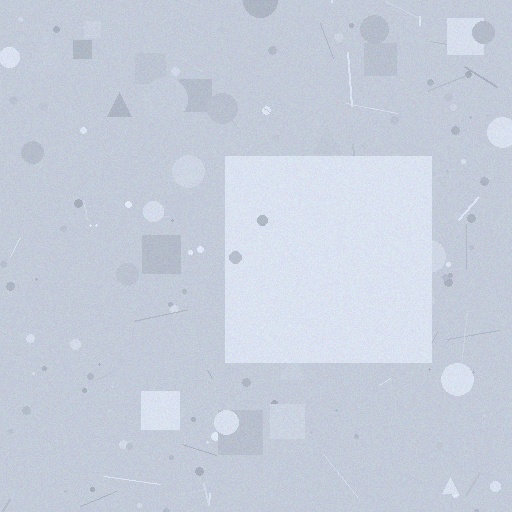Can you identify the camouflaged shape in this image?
The camouflaged shape is a square.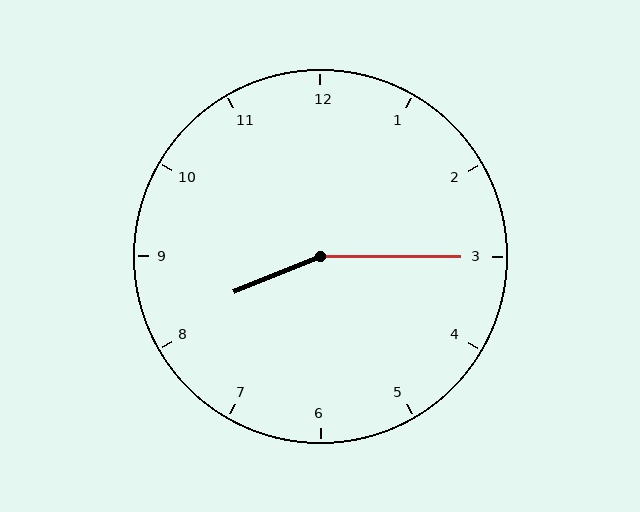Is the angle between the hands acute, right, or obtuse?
It is obtuse.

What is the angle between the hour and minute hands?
Approximately 158 degrees.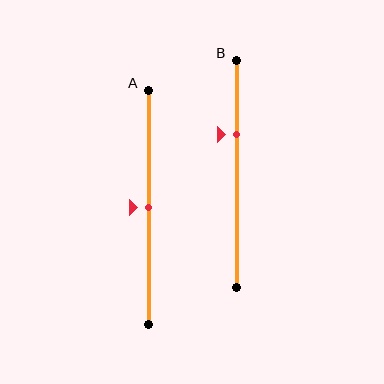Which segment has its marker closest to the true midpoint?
Segment A has its marker closest to the true midpoint.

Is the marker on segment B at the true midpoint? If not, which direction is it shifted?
No, the marker on segment B is shifted upward by about 17% of the segment length.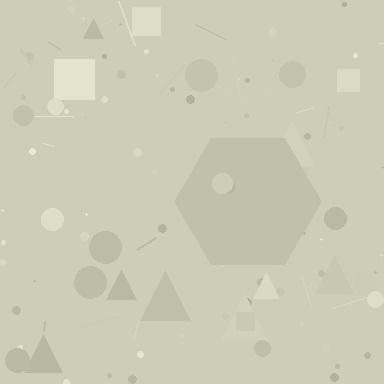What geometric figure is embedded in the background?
A hexagon is embedded in the background.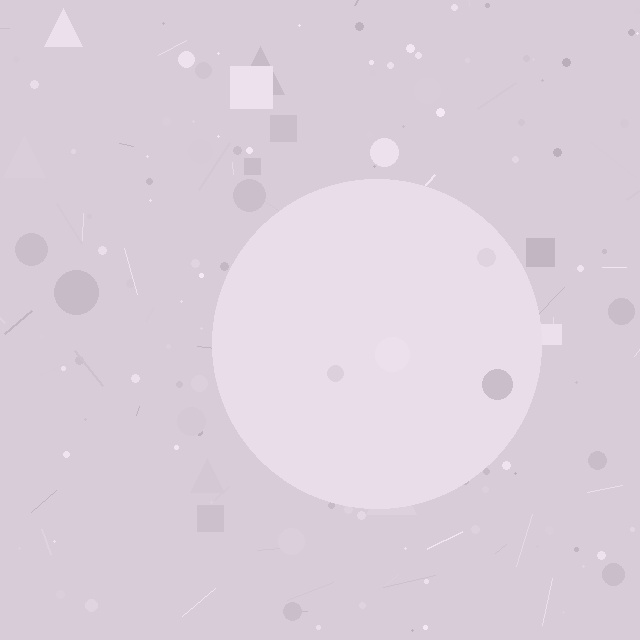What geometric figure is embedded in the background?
A circle is embedded in the background.